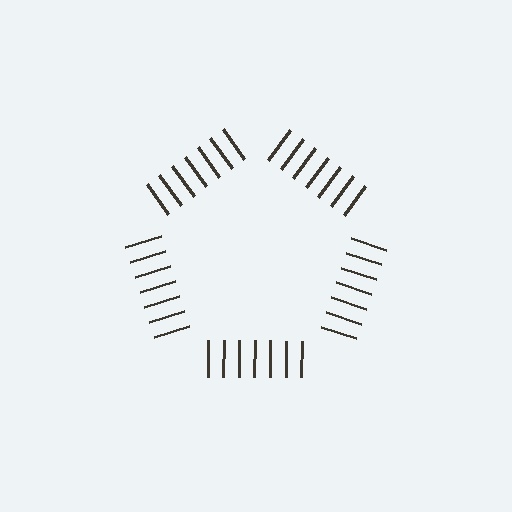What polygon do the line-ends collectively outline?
An illusory pentagon — the line segments terminate on its edges but no continuous stroke is drawn.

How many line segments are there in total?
35 — 7 along each of the 5 edges.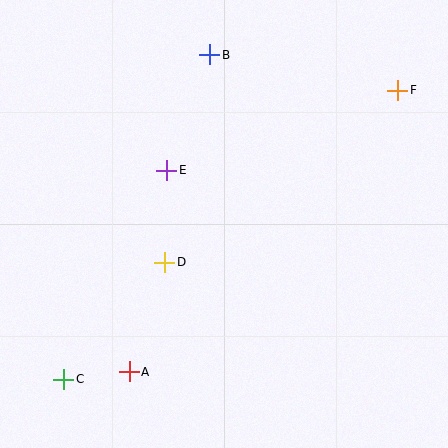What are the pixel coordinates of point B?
Point B is at (210, 55).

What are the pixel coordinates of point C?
Point C is at (64, 379).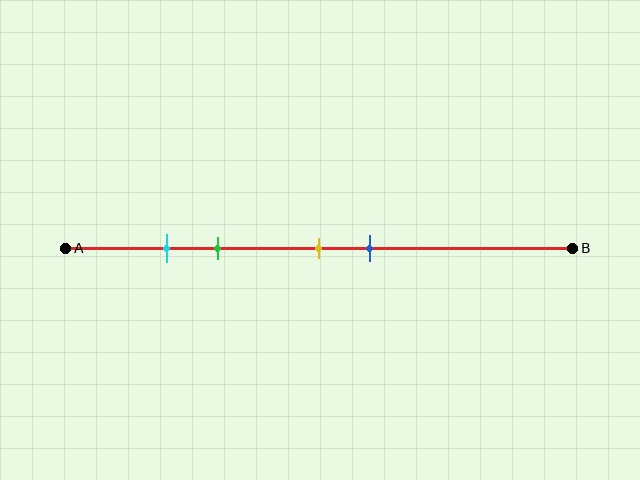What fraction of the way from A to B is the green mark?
The green mark is approximately 30% (0.3) of the way from A to B.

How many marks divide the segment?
There are 4 marks dividing the segment.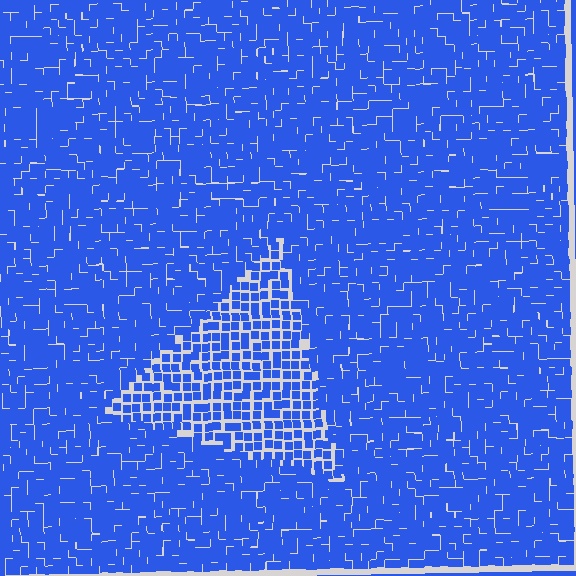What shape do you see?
I see a triangle.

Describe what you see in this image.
The image contains small blue elements arranged at two different densities. A triangle-shaped region is visible where the elements are less densely packed than the surrounding area.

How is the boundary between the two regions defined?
The boundary is defined by a change in element density (approximately 1.6x ratio). All elements are the same color, size, and shape.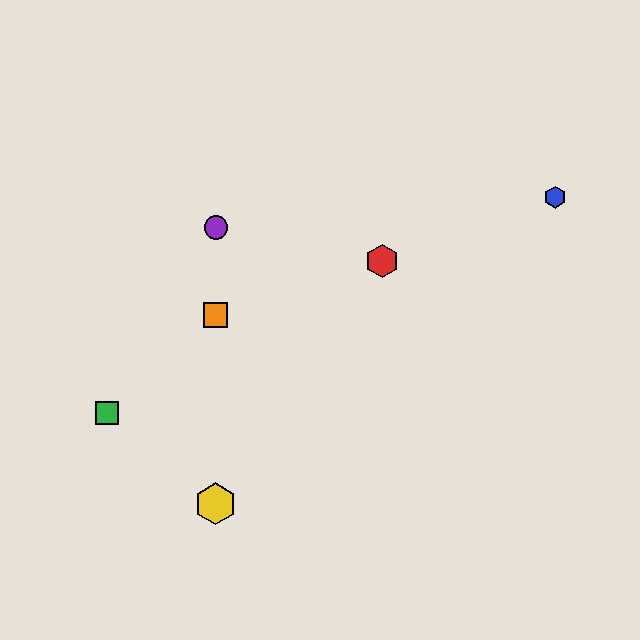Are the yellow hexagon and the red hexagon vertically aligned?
No, the yellow hexagon is at x≈216 and the red hexagon is at x≈382.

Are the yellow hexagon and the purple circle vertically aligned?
Yes, both are at x≈216.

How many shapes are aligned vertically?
3 shapes (the yellow hexagon, the purple circle, the orange square) are aligned vertically.